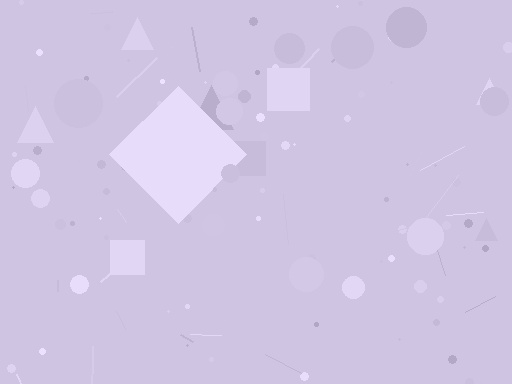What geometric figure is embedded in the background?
A diamond is embedded in the background.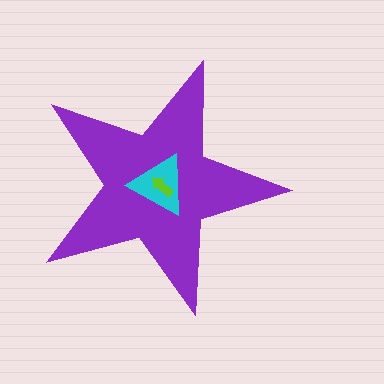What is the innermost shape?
The lime arrow.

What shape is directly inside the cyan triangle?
The lime arrow.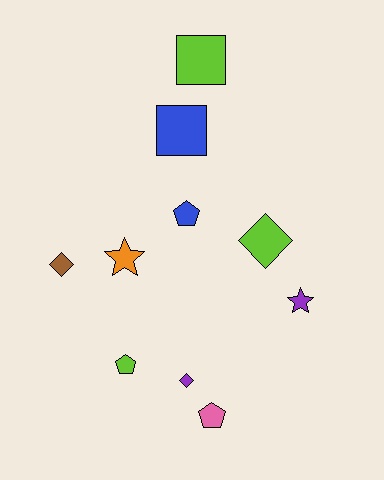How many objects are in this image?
There are 10 objects.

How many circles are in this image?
There are no circles.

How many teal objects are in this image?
There are no teal objects.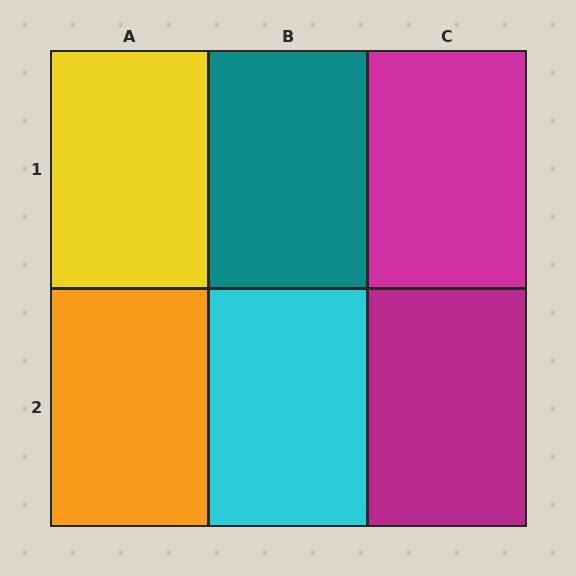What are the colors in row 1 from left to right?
Yellow, teal, magenta.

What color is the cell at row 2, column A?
Orange.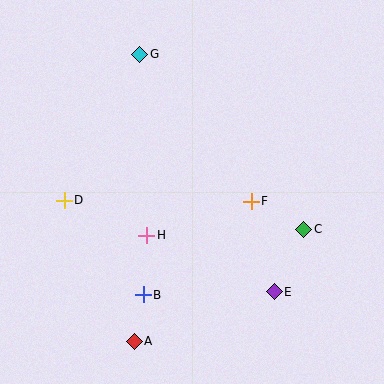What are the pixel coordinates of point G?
Point G is at (140, 54).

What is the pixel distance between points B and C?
The distance between B and C is 173 pixels.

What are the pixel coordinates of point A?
Point A is at (134, 341).